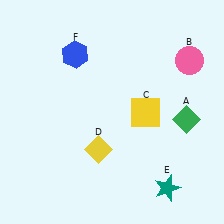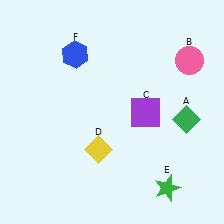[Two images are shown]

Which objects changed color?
C changed from yellow to purple. E changed from teal to green.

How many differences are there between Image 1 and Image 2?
There are 2 differences between the two images.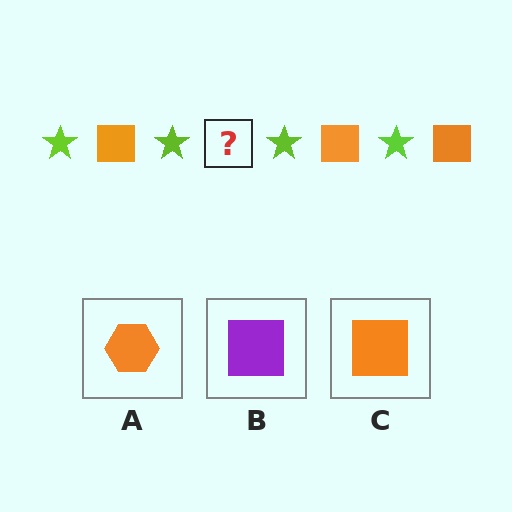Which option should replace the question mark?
Option C.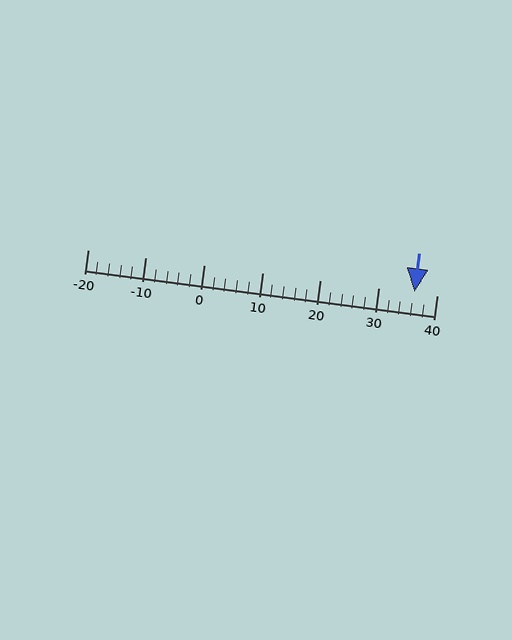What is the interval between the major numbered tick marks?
The major tick marks are spaced 10 units apart.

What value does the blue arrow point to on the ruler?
The blue arrow points to approximately 36.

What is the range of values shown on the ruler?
The ruler shows values from -20 to 40.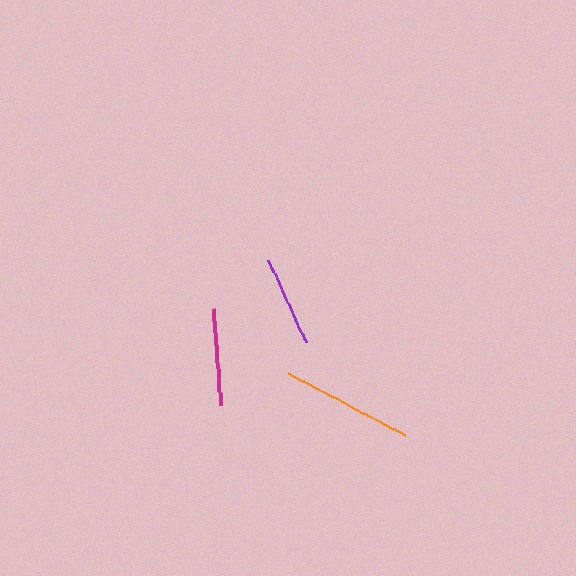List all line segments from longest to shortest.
From longest to shortest: orange, magenta, purple.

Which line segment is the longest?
The orange line is the longest at approximately 132 pixels.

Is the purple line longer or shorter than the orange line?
The orange line is longer than the purple line.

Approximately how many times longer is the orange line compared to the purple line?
The orange line is approximately 1.5 times the length of the purple line.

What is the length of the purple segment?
The purple segment is approximately 91 pixels long.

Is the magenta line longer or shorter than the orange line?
The orange line is longer than the magenta line.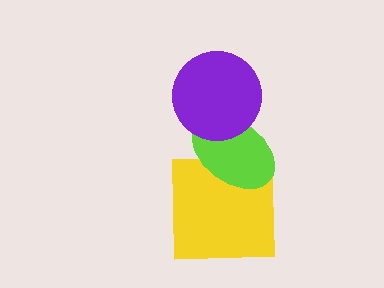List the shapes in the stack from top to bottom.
From top to bottom: the purple circle, the lime ellipse, the yellow square.